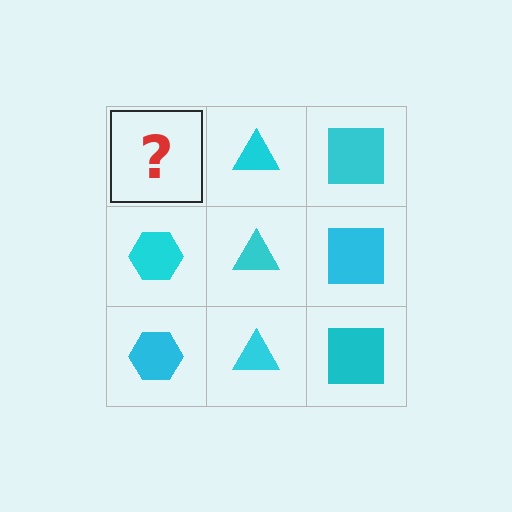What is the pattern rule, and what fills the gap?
The rule is that each column has a consistent shape. The gap should be filled with a cyan hexagon.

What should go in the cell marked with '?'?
The missing cell should contain a cyan hexagon.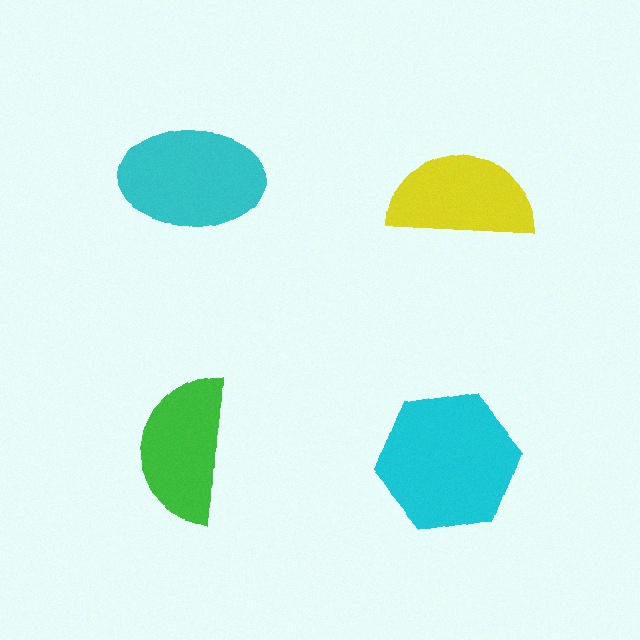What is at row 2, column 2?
A cyan hexagon.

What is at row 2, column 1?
A green semicircle.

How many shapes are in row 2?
2 shapes.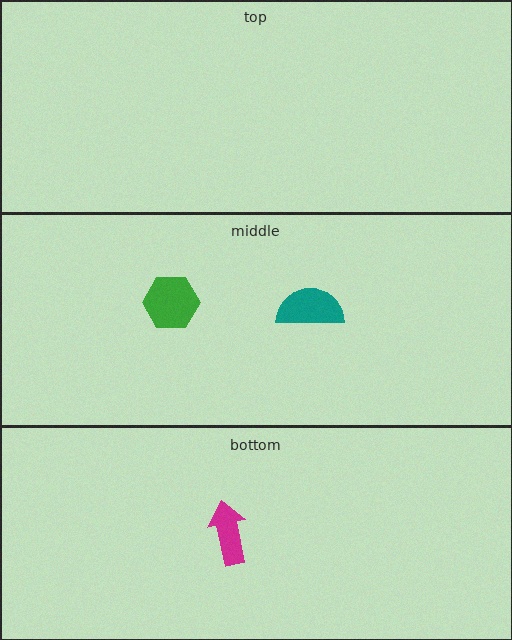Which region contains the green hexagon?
The middle region.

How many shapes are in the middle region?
2.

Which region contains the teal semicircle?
The middle region.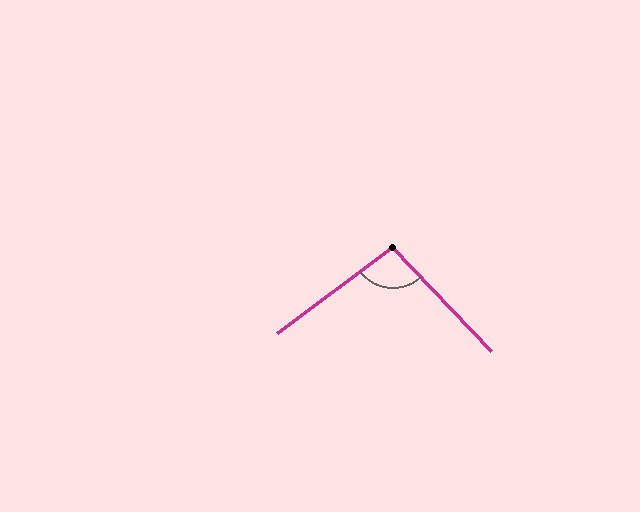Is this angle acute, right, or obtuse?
It is obtuse.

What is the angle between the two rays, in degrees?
Approximately 97 degrees.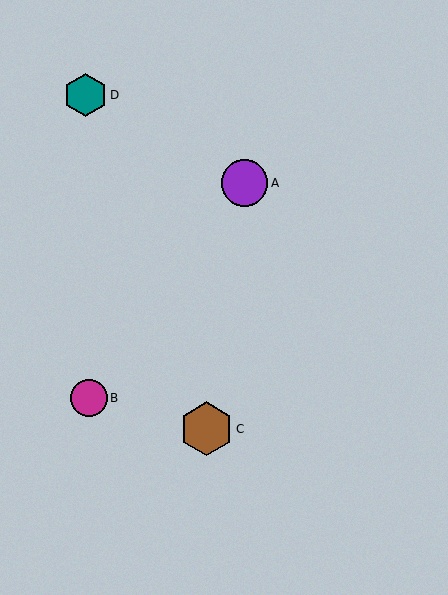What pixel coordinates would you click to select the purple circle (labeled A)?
Click at (245, 183) to select the purple circle A.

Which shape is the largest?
The brown hexagon (labeled C) is the largest.